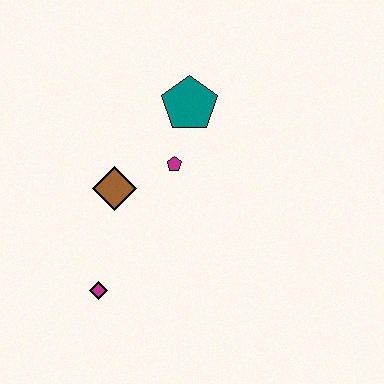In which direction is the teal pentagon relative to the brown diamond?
The teal pentagon is above the brown diamond.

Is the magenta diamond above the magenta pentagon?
No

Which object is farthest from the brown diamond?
The teal pentagon is farthest from the brown diamond.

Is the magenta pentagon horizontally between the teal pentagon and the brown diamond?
Yes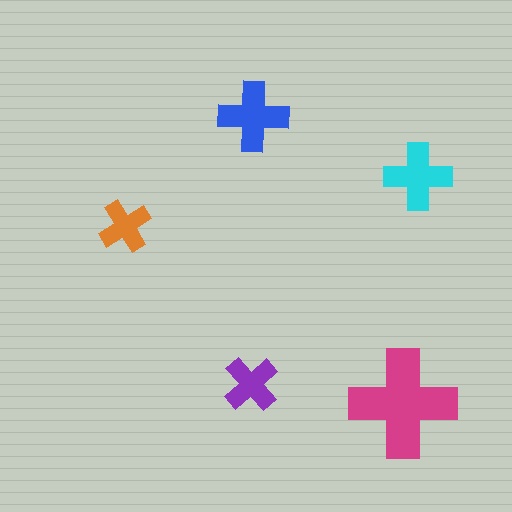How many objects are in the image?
There are 5 objects in the image.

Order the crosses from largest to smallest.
the magenta one, the blue one, the cyan one, the purple one, the orange one.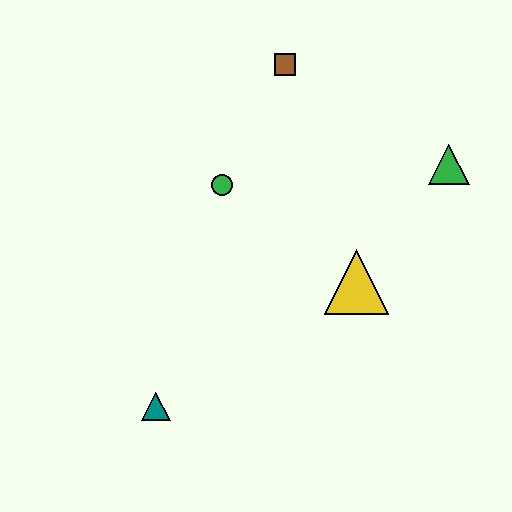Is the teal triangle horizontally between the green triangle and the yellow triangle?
No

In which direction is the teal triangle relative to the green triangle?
The teal triangle is to the left of the green triangle.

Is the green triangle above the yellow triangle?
Yes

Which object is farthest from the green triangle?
The teal triangle is farthest from the green triangle.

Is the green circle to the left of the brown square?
Yes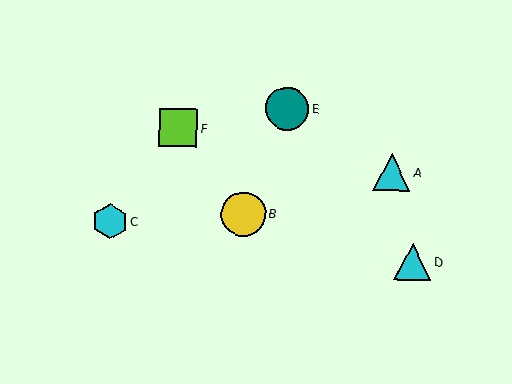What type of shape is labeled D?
Shape D is a cyan triangle.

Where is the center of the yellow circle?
The center of the yellow circle is at (244, 214).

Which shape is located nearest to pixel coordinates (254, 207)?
The yellow circle (labeled B) at (244, 214) is nearest to that location.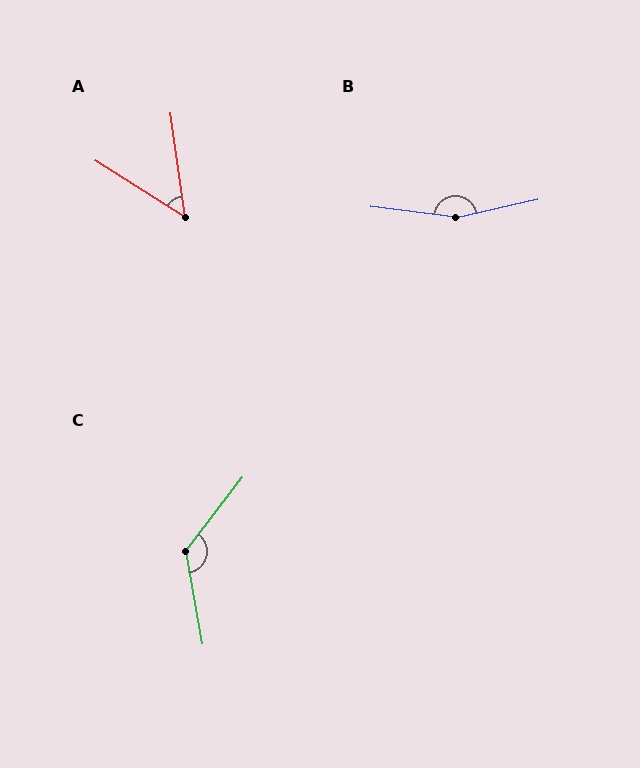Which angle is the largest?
B, at approximately 160 degrees.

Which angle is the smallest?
A, at approximately 50 degrees.